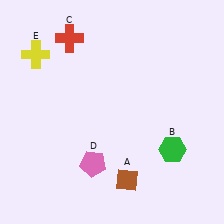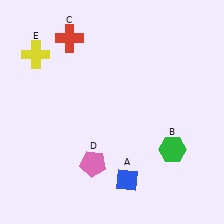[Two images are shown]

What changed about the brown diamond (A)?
In Image 1, A is brown. In Image 2, it changed to blue.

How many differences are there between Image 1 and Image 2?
There is 1 difference between the two images.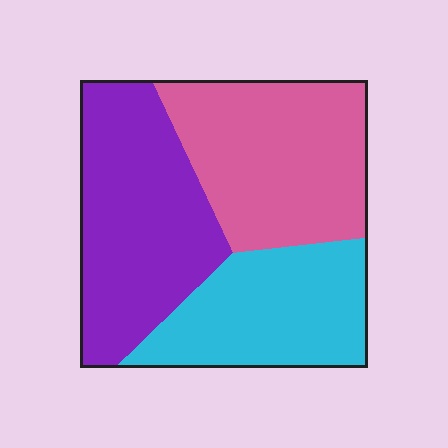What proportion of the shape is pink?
Pink takes up about one third (1/3) of the shape.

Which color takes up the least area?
Cyan, at roughly 30%.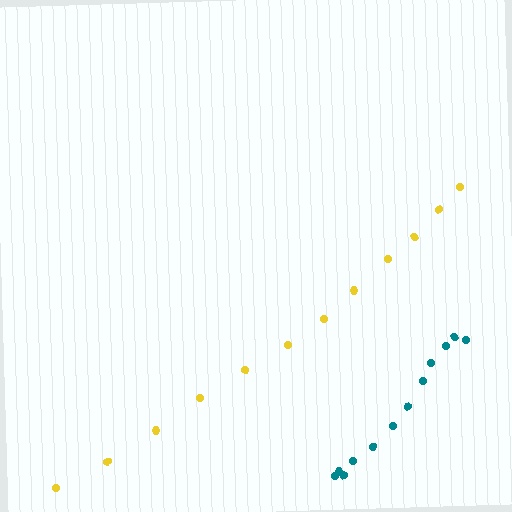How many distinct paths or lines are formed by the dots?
There are 2 distinct paths.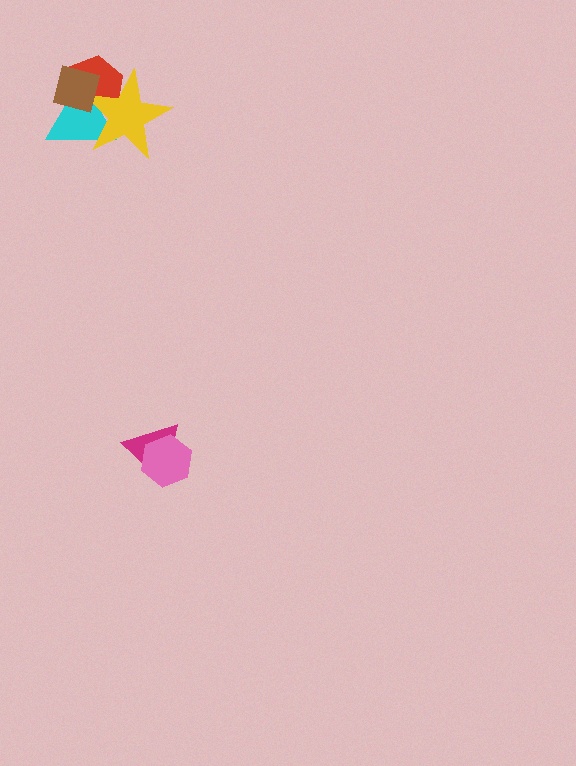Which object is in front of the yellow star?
The brown square is in front of the yellow star.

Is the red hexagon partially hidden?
Yes, it is partially covered by another shape.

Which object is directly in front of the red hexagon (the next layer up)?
The cyan triangle is directly in front of the red hexagon.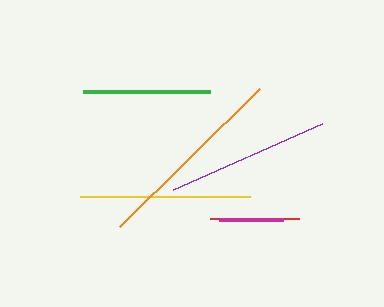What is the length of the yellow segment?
The yellow segment is approximately 170 pixels long.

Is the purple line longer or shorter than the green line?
The purple line is longer than the green line.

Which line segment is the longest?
The orange line is the longest at approximately 196 pixels.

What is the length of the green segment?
The green segment is approximately 126 pixels long.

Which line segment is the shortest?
The magenta line is the shortest at approximately 64 pixels.